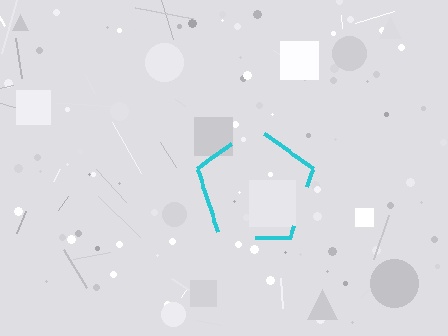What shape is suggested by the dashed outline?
The dashed outline suggests a pentagon.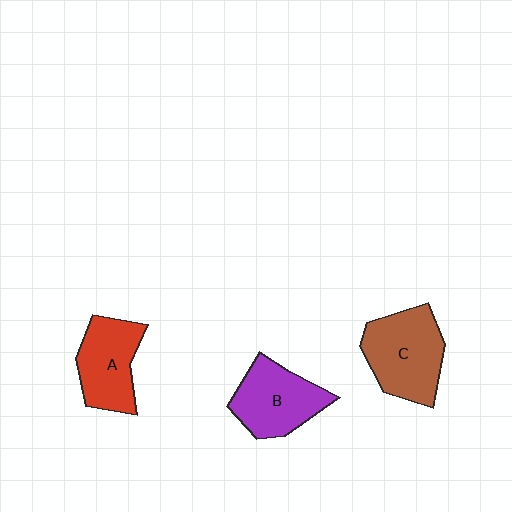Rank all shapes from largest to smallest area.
From largest to smallest: C (brown), B (purple), A (red).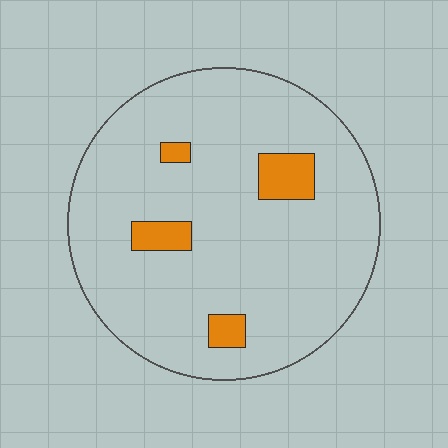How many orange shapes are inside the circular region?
4.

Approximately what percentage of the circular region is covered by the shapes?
Approximately 10%.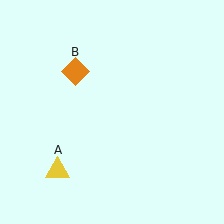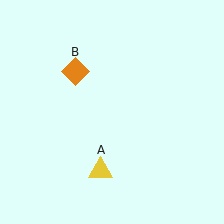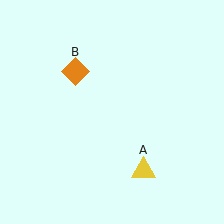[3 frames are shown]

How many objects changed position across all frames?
1 object changed position: yellow triangle (object A).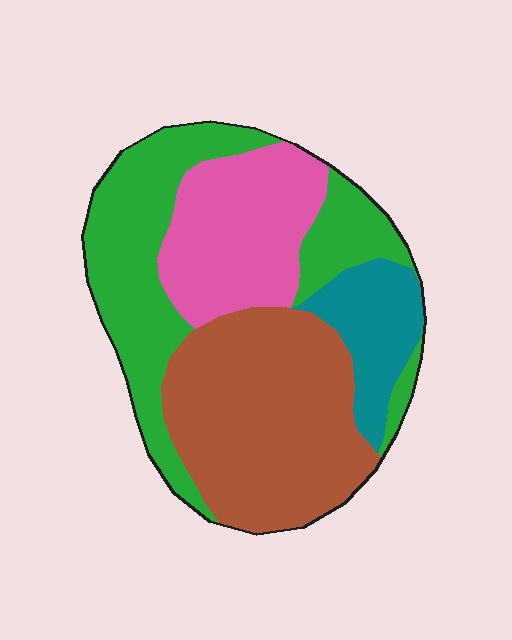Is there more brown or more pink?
Brown.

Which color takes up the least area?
Teal, at roughly 10%.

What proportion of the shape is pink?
Pink takes up about one fifth (1/5) of the shape.